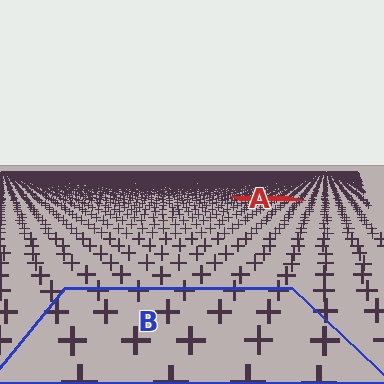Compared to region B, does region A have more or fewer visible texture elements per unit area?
Region A has more texture elements per unit area — they are packed more densely because it is farther away.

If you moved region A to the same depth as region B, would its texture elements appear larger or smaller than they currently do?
They would appear larger. At a closer depth, the same texture elements are projected at a bigger on-screen size.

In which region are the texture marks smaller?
The texture marks are smaller in region A, because it is farther away.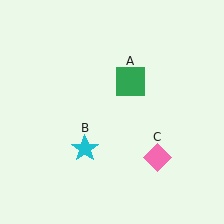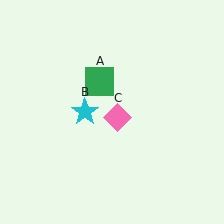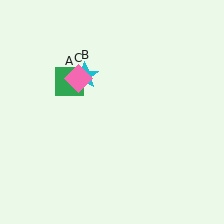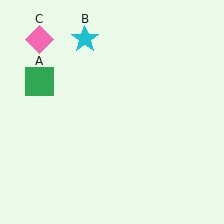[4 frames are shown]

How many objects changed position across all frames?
3 objects changed position: green square (object A), cyan star (object B), pink diamond (object C).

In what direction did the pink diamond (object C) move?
The pink diamond (object C) moved up and to the left.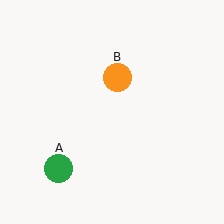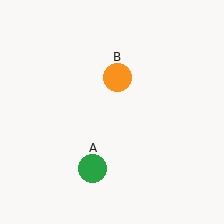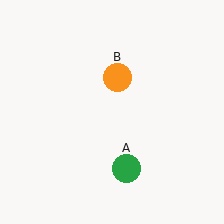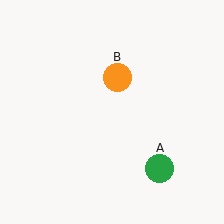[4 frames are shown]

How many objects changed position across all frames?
1 object changed position: green circle (object A).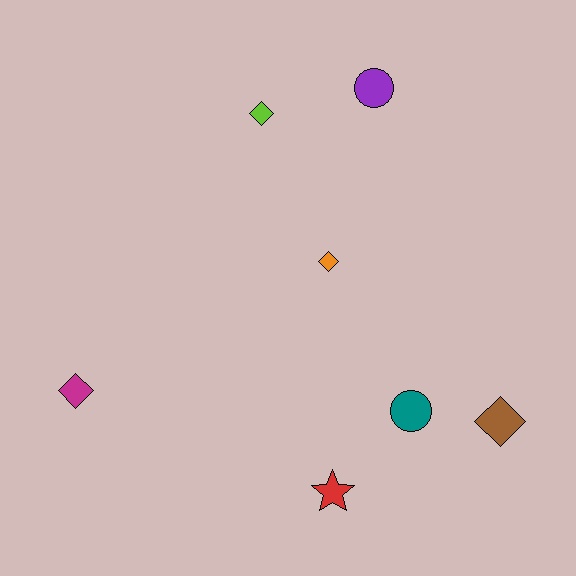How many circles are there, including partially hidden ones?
There are 2 circles.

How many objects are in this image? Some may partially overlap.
There are 7 objects.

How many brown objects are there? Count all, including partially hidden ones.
There is 1 brown object.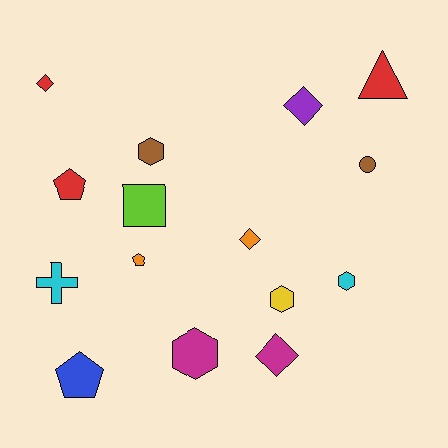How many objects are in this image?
There are 15 objects.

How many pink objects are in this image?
There are no pink objects.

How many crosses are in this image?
There is 1 cross.